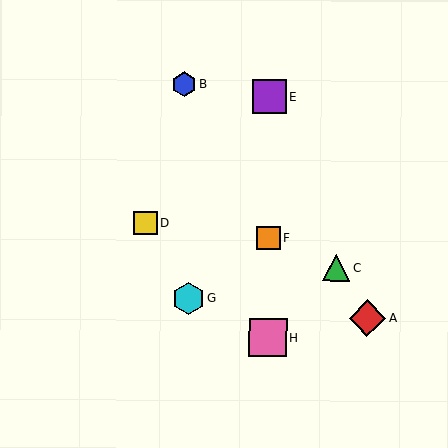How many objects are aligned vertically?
3 objects (E, F, H) are aligned vertically.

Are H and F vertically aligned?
Yes, both are at x≈268.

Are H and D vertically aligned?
No, H is at x≈268 and D is at x≈146.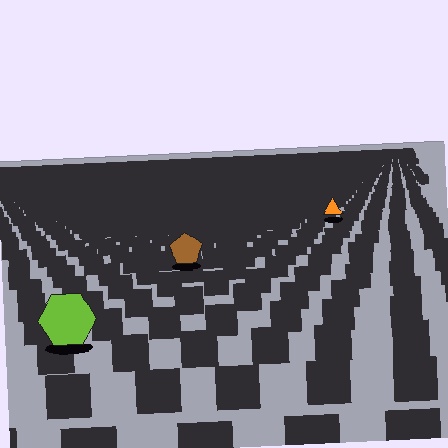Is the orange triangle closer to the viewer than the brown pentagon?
No. The brown pentagon is closer — you can tell from the texture gradient: the ground texture is coarser near it.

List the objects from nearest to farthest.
From nearest to farthest: the lime hexagon, the brown pentagon, the orange triangle.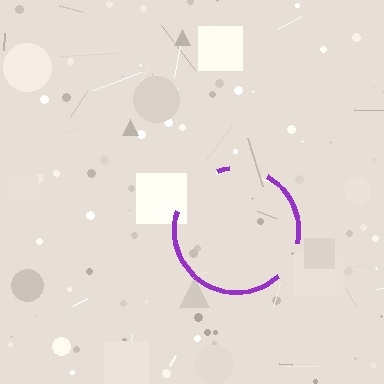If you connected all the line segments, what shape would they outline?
They would outline a circle.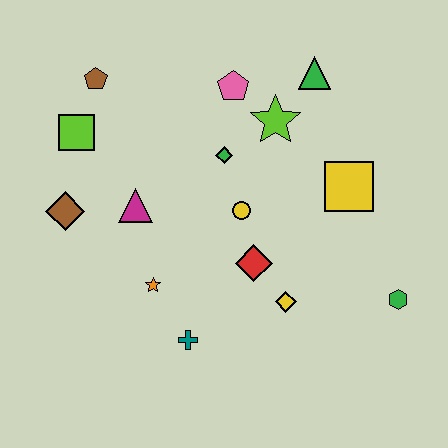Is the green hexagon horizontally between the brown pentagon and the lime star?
No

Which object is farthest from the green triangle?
The teal cross is farthest from the green triangle.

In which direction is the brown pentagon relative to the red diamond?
The brown pentagon is above the red diamond.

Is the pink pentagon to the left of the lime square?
No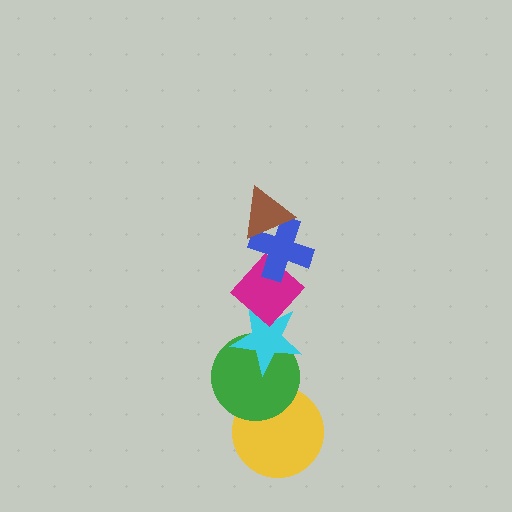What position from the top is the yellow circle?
The yellow circle is 6th from the top.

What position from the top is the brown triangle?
The brown triangle is 1st from the top.